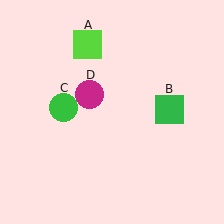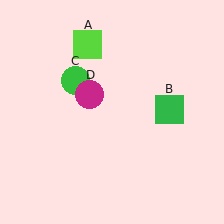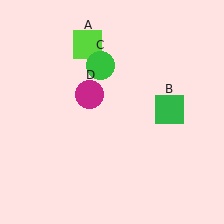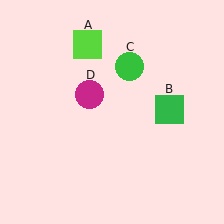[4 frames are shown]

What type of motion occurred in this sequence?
The green circle (object C) rotated clockwise around the center of the scene.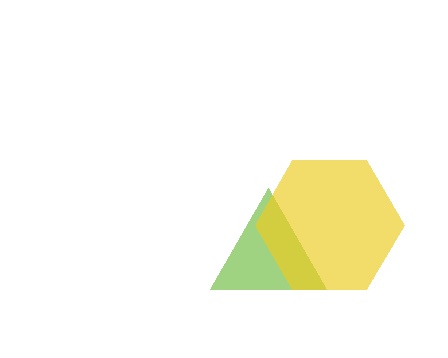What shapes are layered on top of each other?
The layered shapes are: a lime triangle, a yellow hexagon.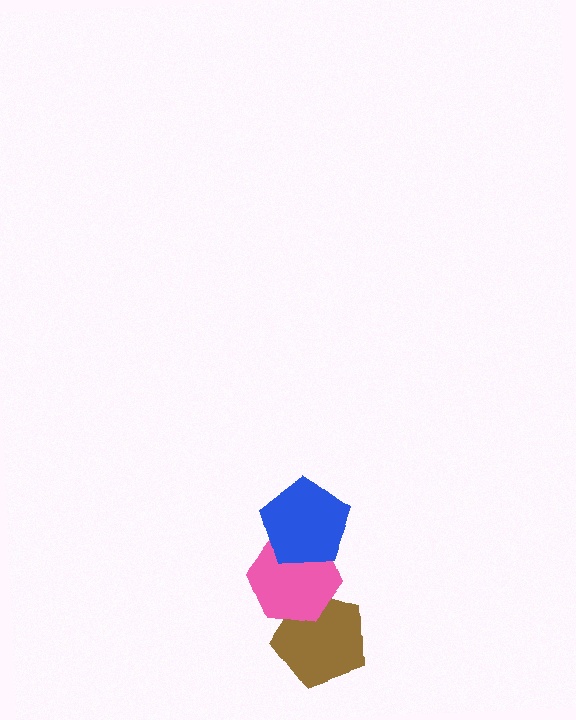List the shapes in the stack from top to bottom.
From top to bottom: the blue pentagon, the pink hexagon, the brown pentagon.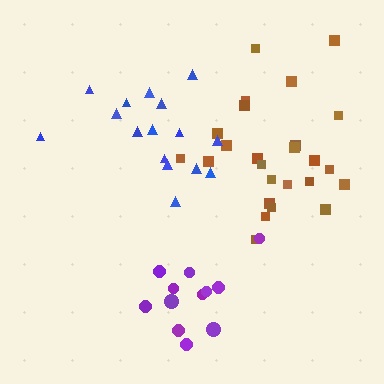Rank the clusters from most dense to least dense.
purple, brown, blue.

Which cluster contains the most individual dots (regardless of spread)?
Brown (25).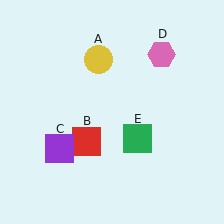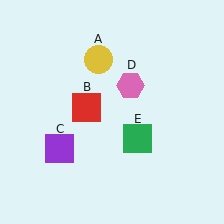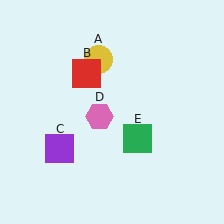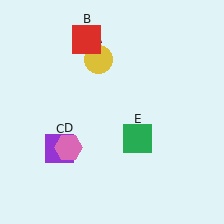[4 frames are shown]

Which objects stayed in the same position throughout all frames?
Yellow circle (object A) and purple square (object C) and green square (object E) remained stationary.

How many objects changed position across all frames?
2 objects changed position: red square (object B), pink hexagon (object D).